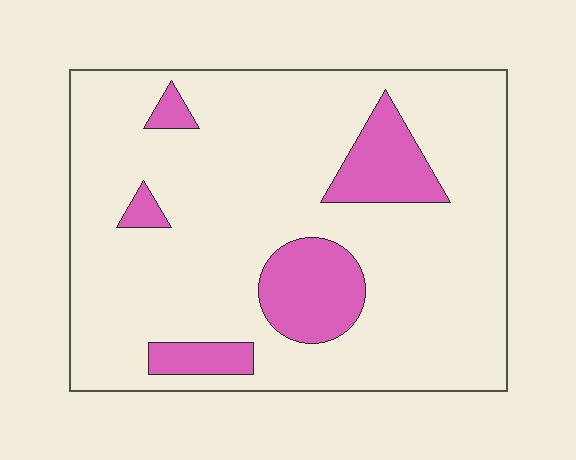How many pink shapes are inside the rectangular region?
5.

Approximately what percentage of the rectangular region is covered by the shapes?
Approximately 15%.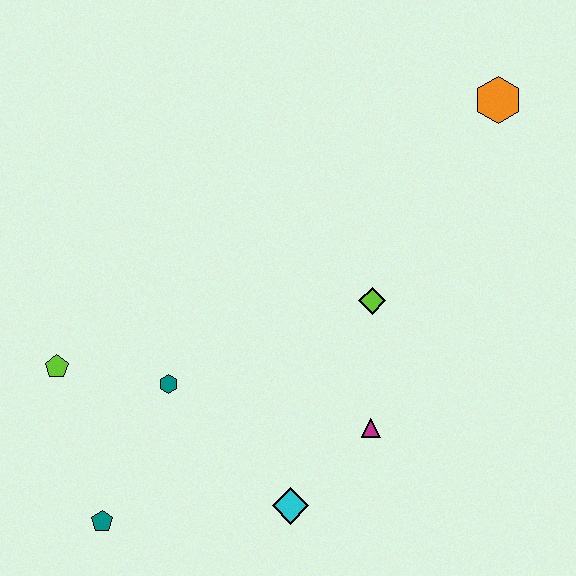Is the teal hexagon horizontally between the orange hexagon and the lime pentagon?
Yes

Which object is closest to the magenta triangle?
The cyan diamond is closest to the magenta triangle.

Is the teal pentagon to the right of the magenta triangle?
No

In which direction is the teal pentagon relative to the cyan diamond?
The teal pentagon is to the left of the cyan diamond.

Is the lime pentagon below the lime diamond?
Yes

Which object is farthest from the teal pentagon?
The orange hexagon is farthest from the teal pentagon.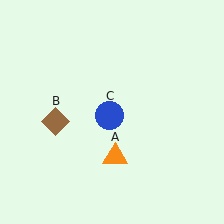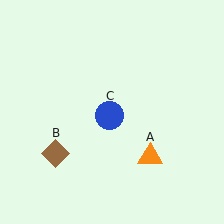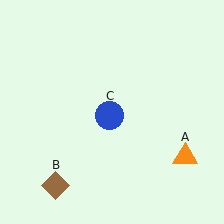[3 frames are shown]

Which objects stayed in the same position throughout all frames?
Blue circle (object C) remained stationary.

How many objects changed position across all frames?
2 objects changed position: orange triangle (object A), brown diamond (object B).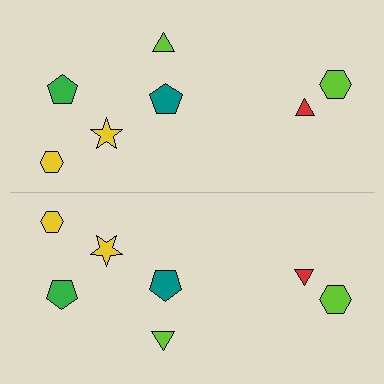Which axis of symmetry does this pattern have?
The pattern has a horizontal axis of symmetry running through the center of the image.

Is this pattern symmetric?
Yes, this pattern has bilateral (reflection) symmetry.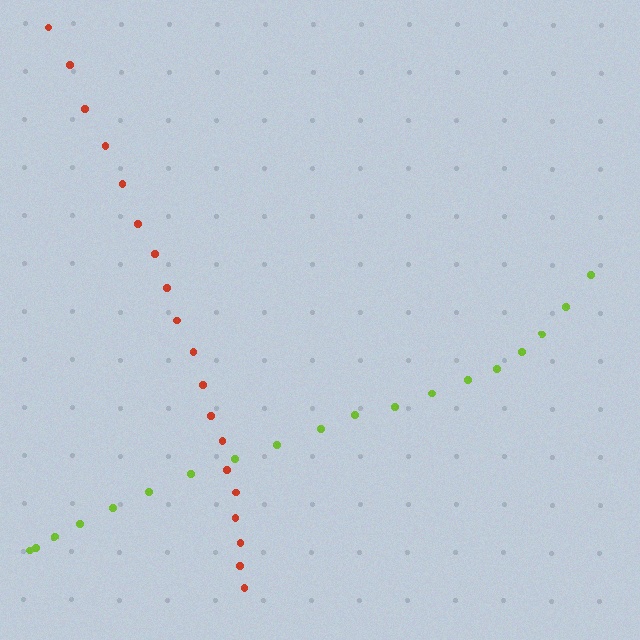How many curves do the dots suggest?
There are 2 distinct paths.